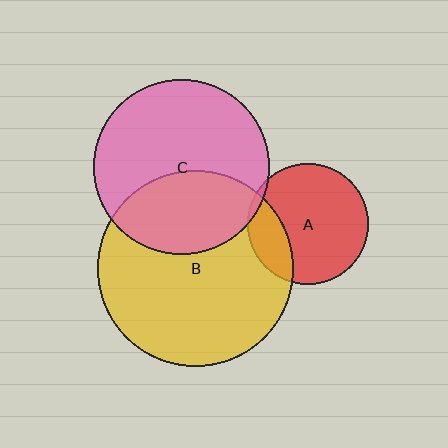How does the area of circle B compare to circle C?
Approximately 1.2 times.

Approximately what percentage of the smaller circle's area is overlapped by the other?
Approximately 35%.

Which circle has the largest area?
Circle B (yellow).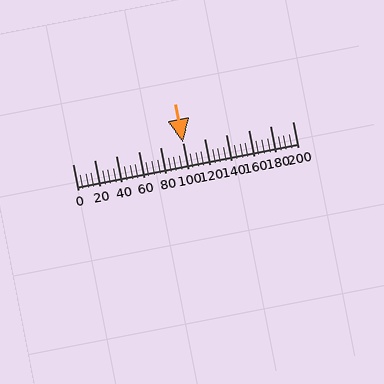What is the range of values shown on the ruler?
The ruler shows values from 0 to 200.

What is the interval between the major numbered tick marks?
The major tick marks are spaced 20 units apart.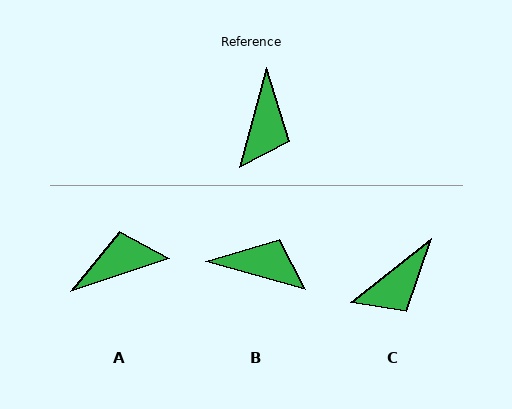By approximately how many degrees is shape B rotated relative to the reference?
Approximately 90 degrees counter-clockwise.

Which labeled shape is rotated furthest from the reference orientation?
A, about 124 degrees away.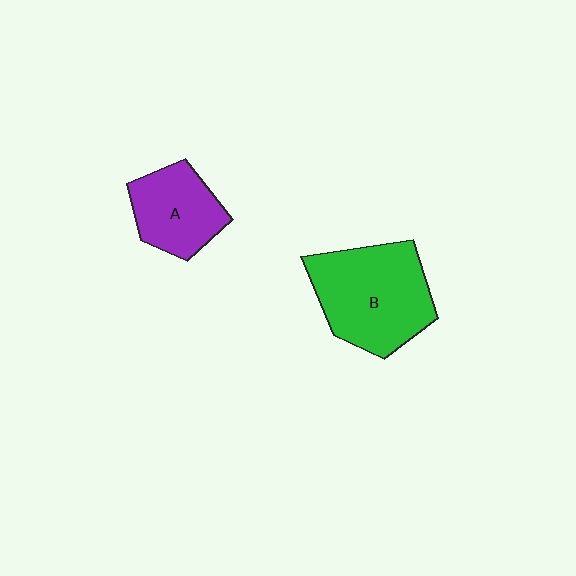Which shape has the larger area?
Shape B (green).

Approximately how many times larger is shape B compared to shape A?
Approximately 1.6 times.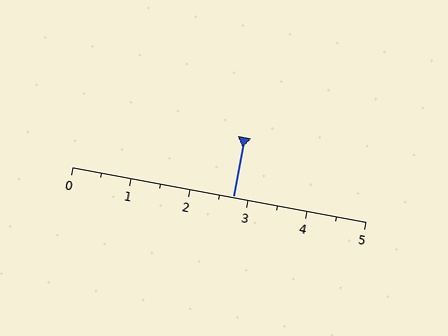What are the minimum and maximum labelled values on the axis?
The axis runs from 0 to 5.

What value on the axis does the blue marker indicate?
The marker indicates approximately 2.8.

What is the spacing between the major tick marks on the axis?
The major ticks are spaced 1 apart.